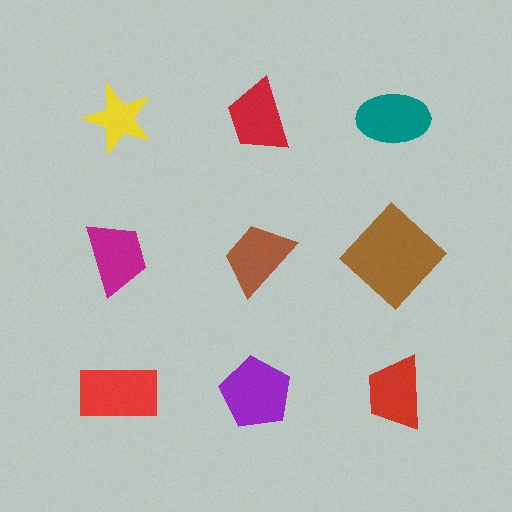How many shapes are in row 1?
3 shapes.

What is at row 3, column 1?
A red rectangle.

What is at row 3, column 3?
A red trapezoid.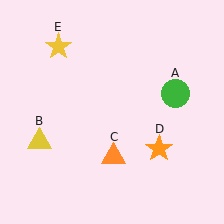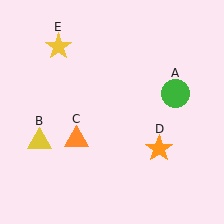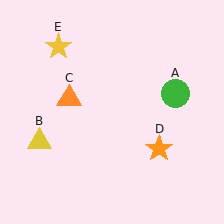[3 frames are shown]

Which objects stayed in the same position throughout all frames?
Green circle (object A) and yellow triangle (object B) and orange star (object D) and yellow star (object E) remained stationary.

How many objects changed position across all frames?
1 object changed position: orange triangle (object C).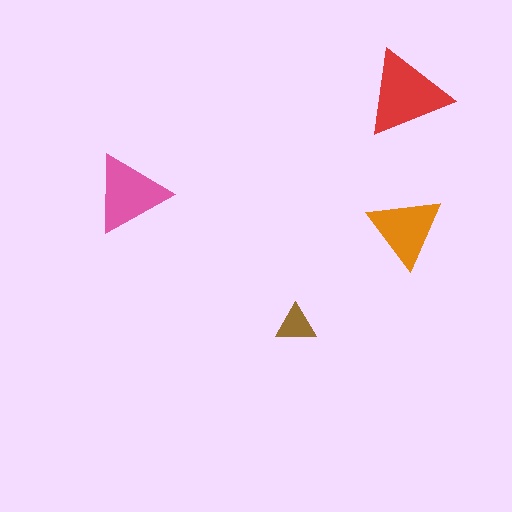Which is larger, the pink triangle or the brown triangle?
The pink one.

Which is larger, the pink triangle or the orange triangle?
The pink one.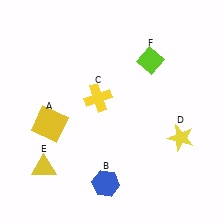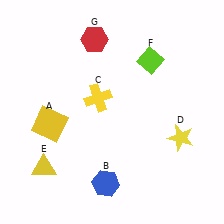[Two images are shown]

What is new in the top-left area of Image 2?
A red hexagon (G) was added in the top-left area of Image 2.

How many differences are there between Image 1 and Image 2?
There is 1 difference between the two images.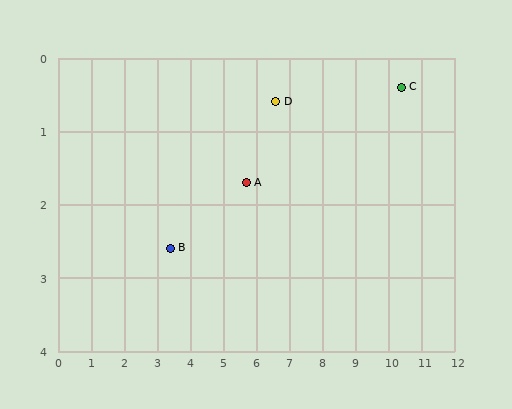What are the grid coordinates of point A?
Point A is at approximately (5.7, 1.7).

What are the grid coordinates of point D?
Point D is at approximately (6.6, 0.6).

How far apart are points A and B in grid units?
Points A and B are about 2.5 grid units apart.